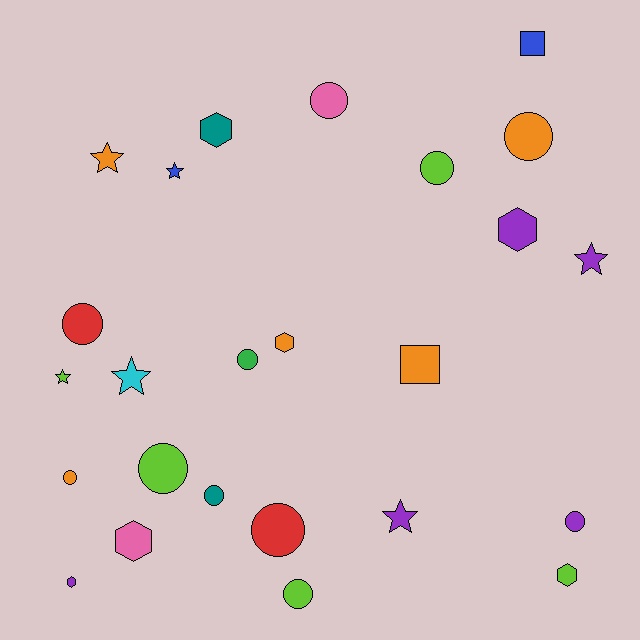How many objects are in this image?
There are 25 objects.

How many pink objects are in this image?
There are 2 pink objects.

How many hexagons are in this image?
There are 6 hexagons.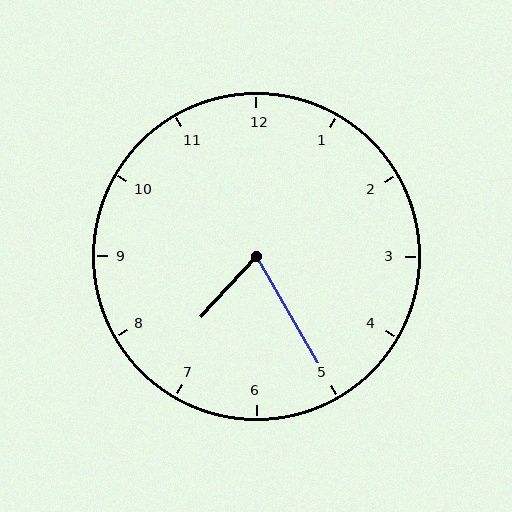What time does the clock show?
7:25.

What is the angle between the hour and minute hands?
Approximately 72 degrees.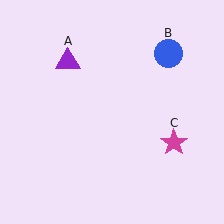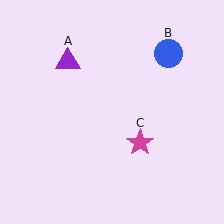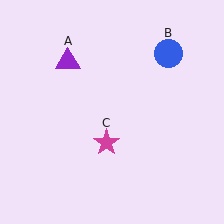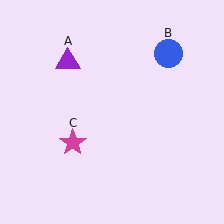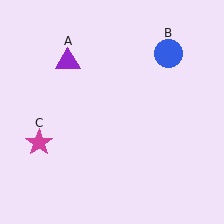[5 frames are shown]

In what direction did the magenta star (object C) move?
The magenta star (object C) moved left.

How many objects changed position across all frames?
1 object changed position: magenta star (object C).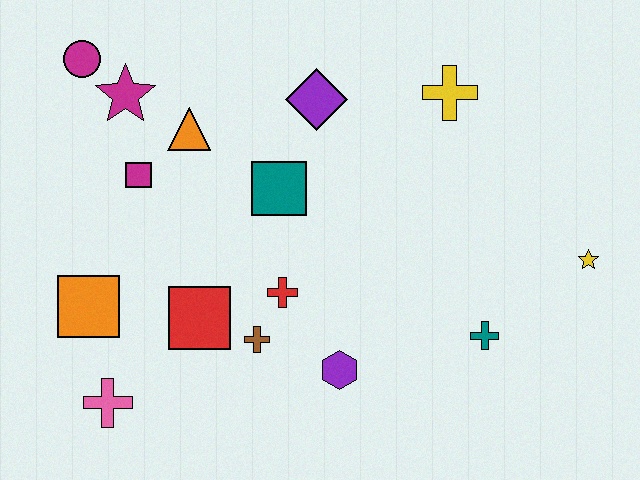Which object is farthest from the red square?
The yellow star is farthest from the red square.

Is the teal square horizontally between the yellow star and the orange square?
Yes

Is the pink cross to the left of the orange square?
No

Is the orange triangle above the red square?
Yes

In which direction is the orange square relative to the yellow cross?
The orange square is to the left of the yellow cross.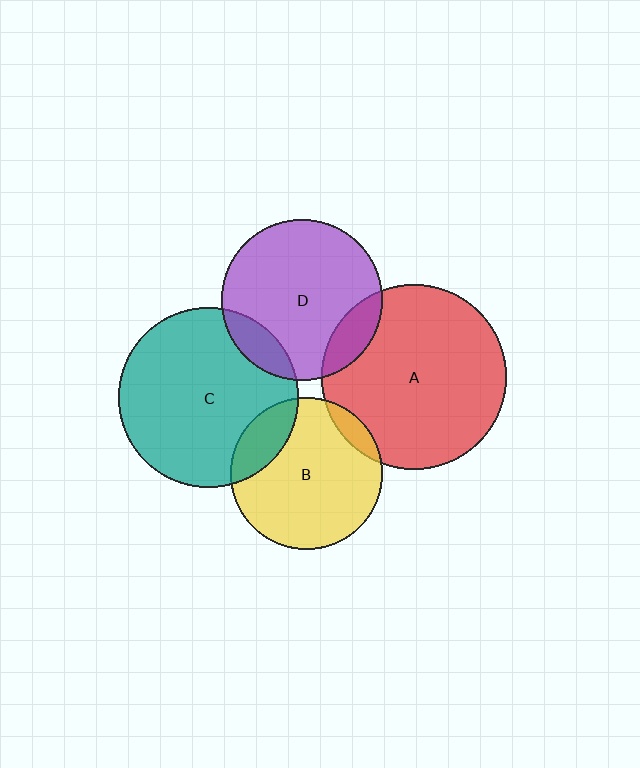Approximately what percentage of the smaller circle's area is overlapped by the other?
Approximately 15%.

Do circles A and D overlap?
Yes.